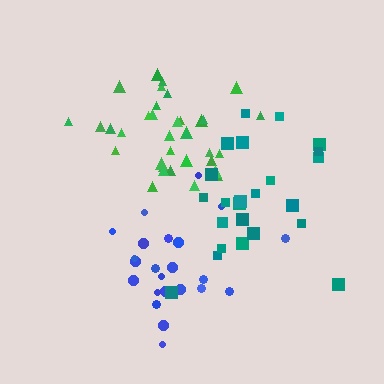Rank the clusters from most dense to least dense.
green, blue, teal.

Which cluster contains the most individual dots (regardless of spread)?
Green (35).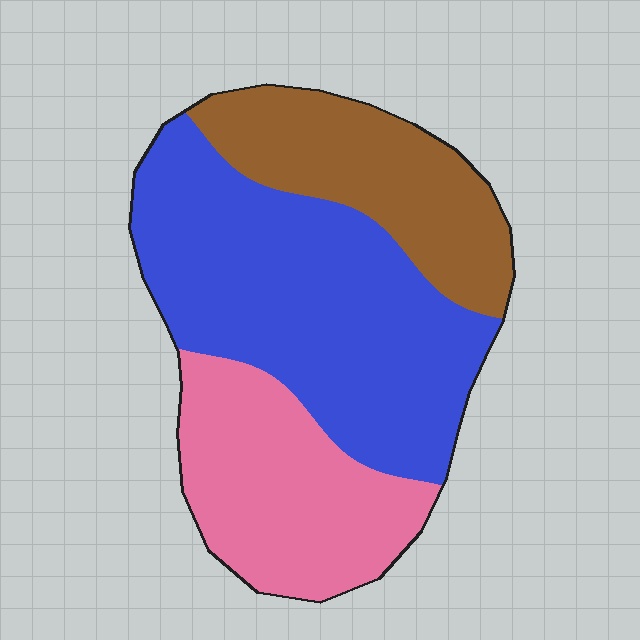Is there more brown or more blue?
Blue.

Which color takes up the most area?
Blue, at roughly 50%.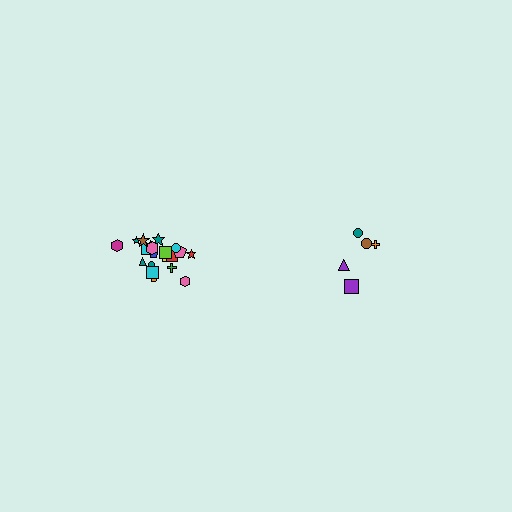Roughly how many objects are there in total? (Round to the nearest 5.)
Roughly 25 objects in total.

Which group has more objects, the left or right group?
The left group.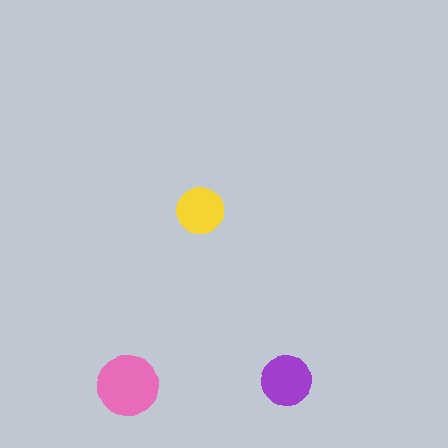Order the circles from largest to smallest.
the pink one, the purple one, the yellow one.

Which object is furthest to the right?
The purple circle is rightmost.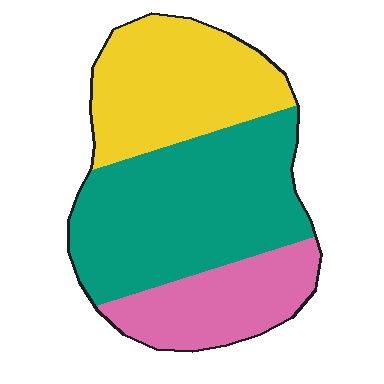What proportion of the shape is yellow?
Yellow covers about 30% of the shape.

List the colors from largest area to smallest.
From largest to smallest: teal, yellow, pink.